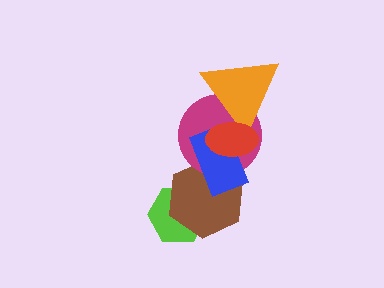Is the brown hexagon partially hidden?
Yes, it is partially covered by another shape.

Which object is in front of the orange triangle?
The red ellipse is in front of the orange triangle.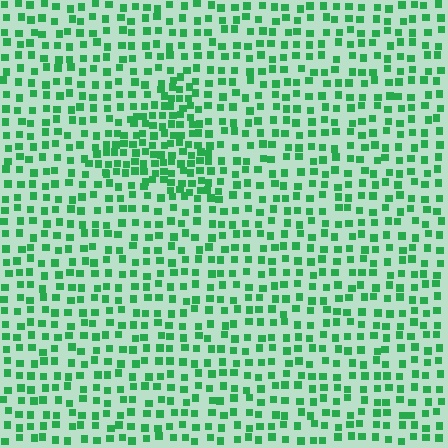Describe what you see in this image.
The image contains small green elements arranged at two different densities. A triangle-shaped region is visible where the elements are more densely packed than the surrounding area.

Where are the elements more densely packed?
The elements are more densely packed inside the triangle boundary.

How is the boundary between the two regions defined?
The boundary is defined by a change in element density (approximately 1.9x ratio). All elements are the same color, size, and shape.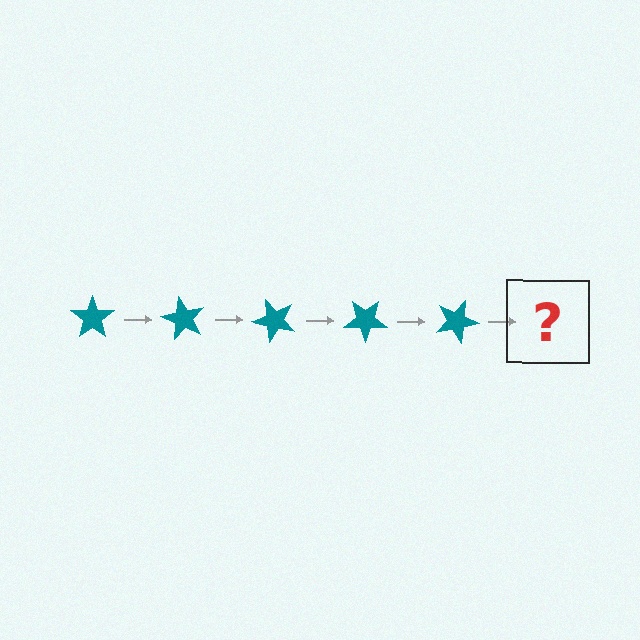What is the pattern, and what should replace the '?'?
The pattern is that the star rotates 60 degrees each step. The '?' should be a teal star rotated 300 degrees.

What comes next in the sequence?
The next element should be a teal star rotated 300 degrees.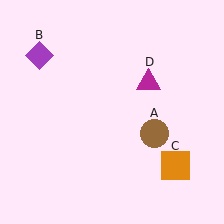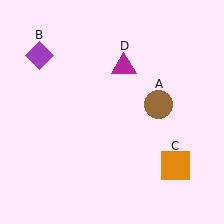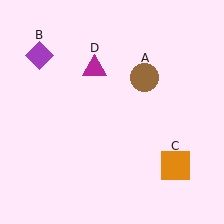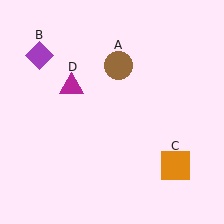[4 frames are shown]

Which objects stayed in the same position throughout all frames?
Purple diamond (object B) and orange square (object C) remained stationary.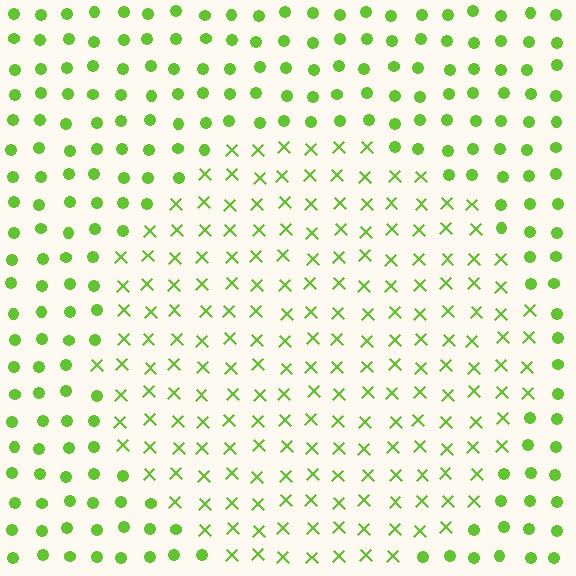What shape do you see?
I see a circle.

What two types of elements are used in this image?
The image uses X marks inside the circle region and circles outside it.